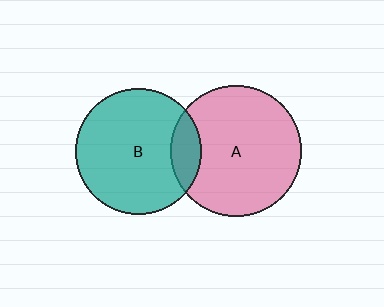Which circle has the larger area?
Circle A (pink).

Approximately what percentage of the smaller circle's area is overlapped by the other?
Approximately 15%.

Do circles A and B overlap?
Yes.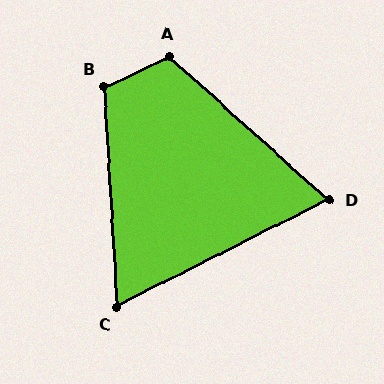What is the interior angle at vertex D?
Approximately 69 degrees (acute).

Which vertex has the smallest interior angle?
C, at approximately 67 degrees.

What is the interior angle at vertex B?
Approximately 111 degrees (obtuse).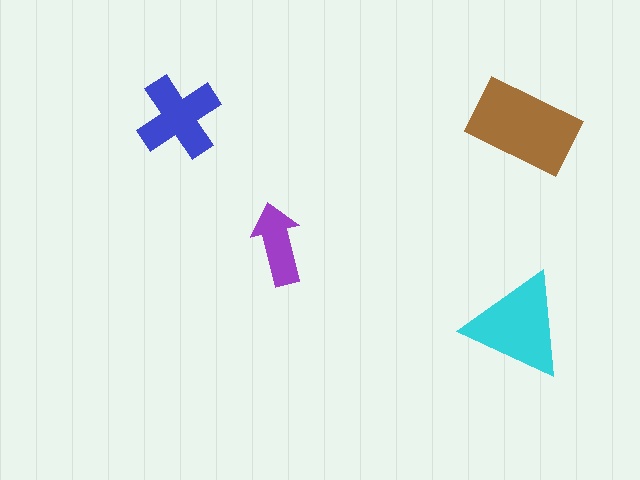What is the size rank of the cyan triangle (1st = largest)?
2nd.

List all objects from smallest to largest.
The purple arrow, the blue cross, the cyan triangle, the brown rectangle.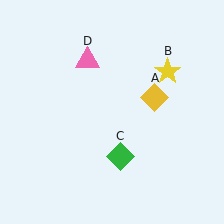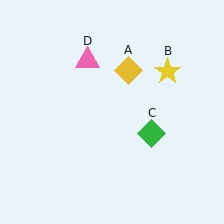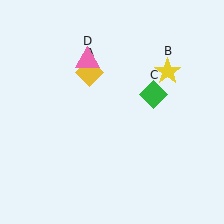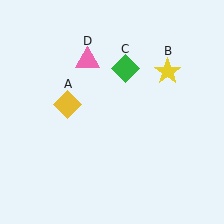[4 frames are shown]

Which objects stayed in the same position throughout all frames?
Yellow star (object B) and pink triangle (object D) remained stationary.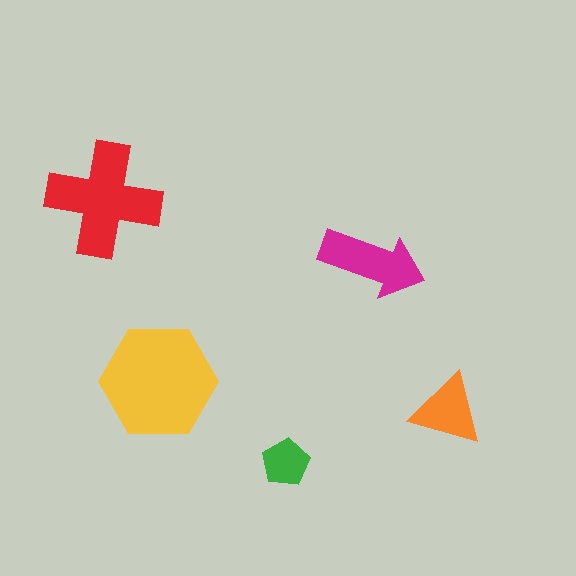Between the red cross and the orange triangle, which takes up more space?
The red cross.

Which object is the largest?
The yellow hexagon.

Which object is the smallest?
The green pentagon.